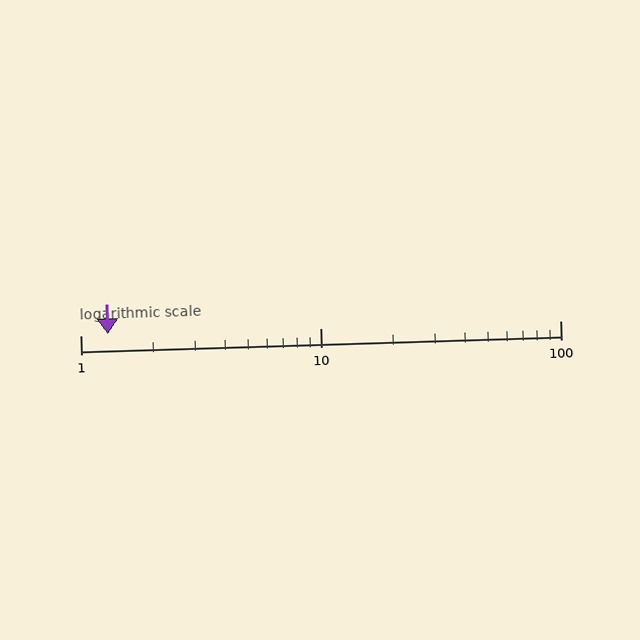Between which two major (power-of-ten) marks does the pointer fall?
The pointer is between 1 and 10.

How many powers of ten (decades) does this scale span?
The scale spans 2 decades, from 1 to 100.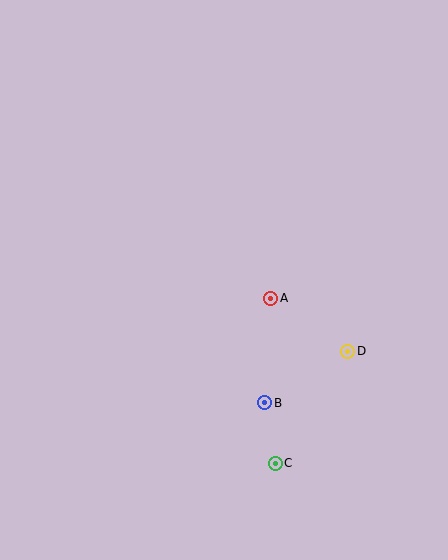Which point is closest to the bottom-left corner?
Point C is closest to the bottom-left corner.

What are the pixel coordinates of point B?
Point B is at (265, 403).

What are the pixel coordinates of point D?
Point D is at (348, 351).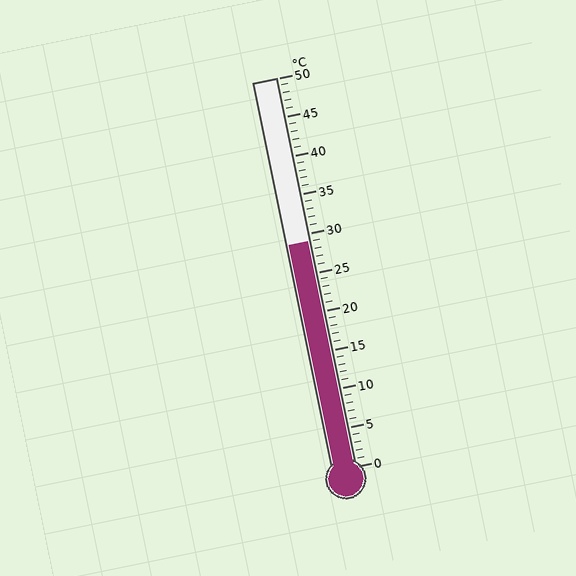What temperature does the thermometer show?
The thermometer shows approximately 29°C.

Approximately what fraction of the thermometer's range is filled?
The thermometer is filled to approximately 60% of its range.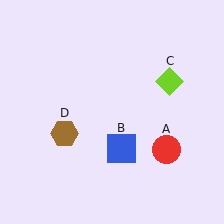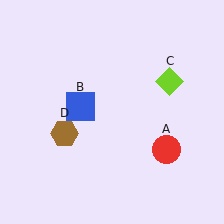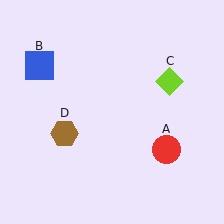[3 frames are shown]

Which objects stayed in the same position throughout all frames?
Red circle (object A) and lime diamond (object C) and brown hexagon (object D) remained stationary.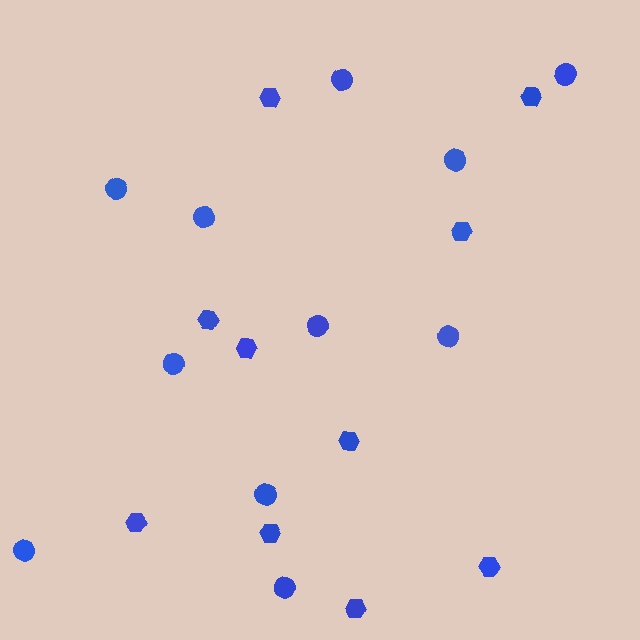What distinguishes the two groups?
There are 2 groups: one group of hexagons (10) and one group of circles (11).